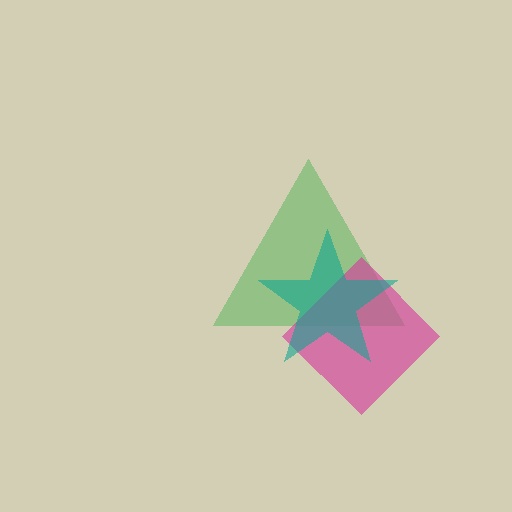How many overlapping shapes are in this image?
There are 3 overlapping shapes in the image.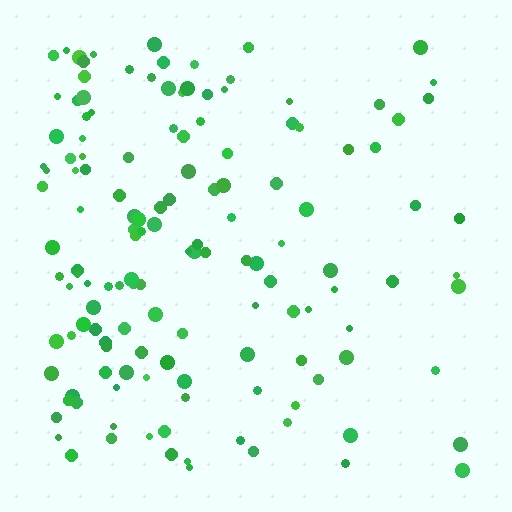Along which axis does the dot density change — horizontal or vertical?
Horizontal.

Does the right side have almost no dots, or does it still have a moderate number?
Still a moderate number, just noticeably fewer than the left.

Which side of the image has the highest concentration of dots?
The left.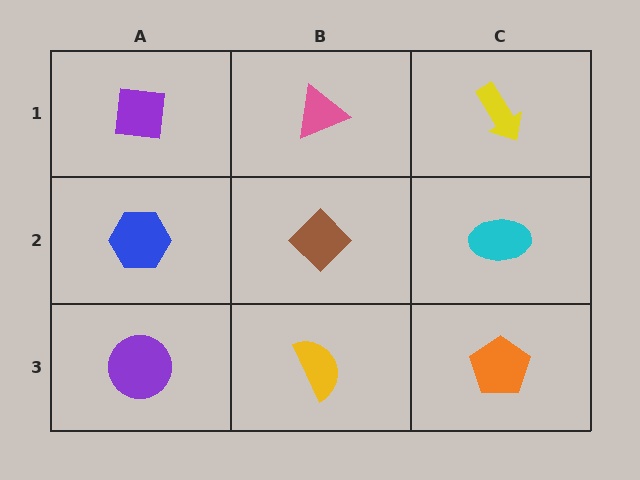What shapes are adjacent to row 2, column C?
A yellow arrow (row 1, column C), an orange pentagon (row 3, column C), a brown diamond (row 2, column B).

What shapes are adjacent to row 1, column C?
A cyan ellipse (row 2, column C), a pink triangle (row 1, column B).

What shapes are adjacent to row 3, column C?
A cyan ellipse (row 2, column C), a yellow semicircle (row 3, column B).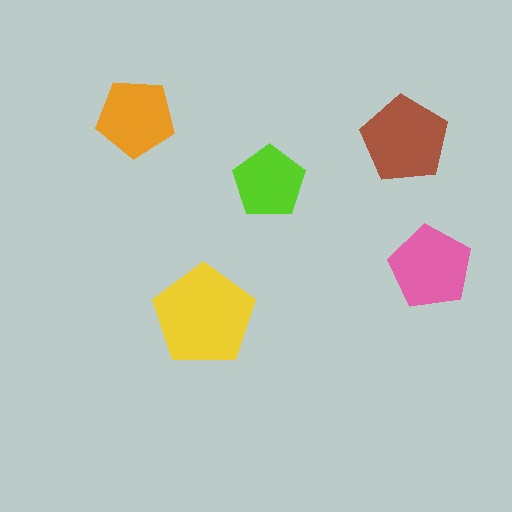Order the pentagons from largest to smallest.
the yellow one, the brown one, the pink one, the orange one, the lime one.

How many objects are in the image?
There are 5 objects in the image.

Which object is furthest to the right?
The pink pentagon is rightmost.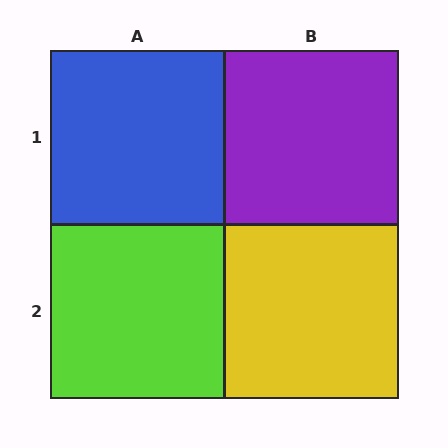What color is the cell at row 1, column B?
Purple.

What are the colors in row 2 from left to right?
Lime, yellow.